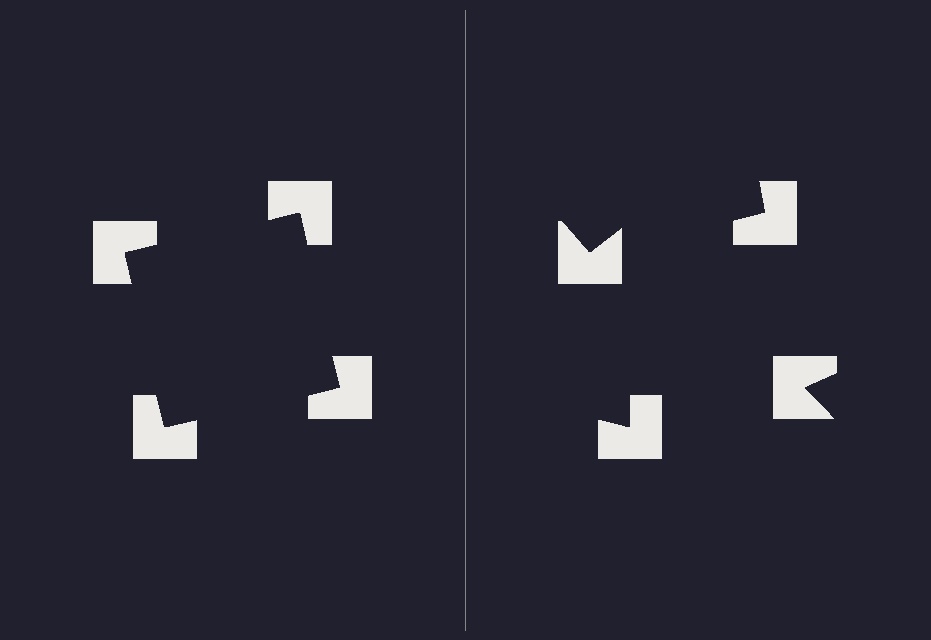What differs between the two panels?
The notched squares are positioned identically on both sides; only the wedge orientations differ. On the left they align to a square; on the right they are misaligned.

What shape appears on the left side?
An illusory square.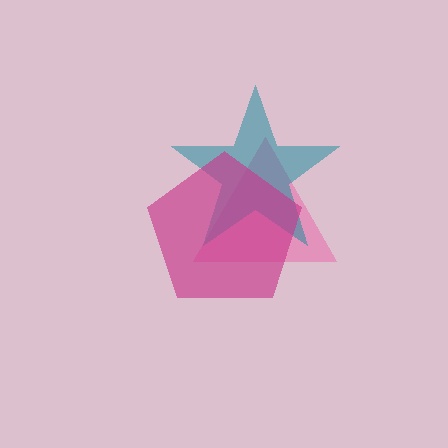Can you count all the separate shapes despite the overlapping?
Yes, there are 3 separate shapes.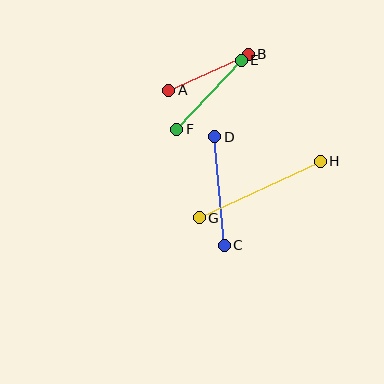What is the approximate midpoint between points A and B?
The midpoint is at approximately (209, 72) pixels.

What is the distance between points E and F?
The distance is approximately 95 pixels.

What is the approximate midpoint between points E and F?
The midpoint is at approximately (209, 95) pixels.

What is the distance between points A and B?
The distance is approximately 87 pixels.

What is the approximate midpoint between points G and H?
The midpoint is at approximately (260, 189) pixels.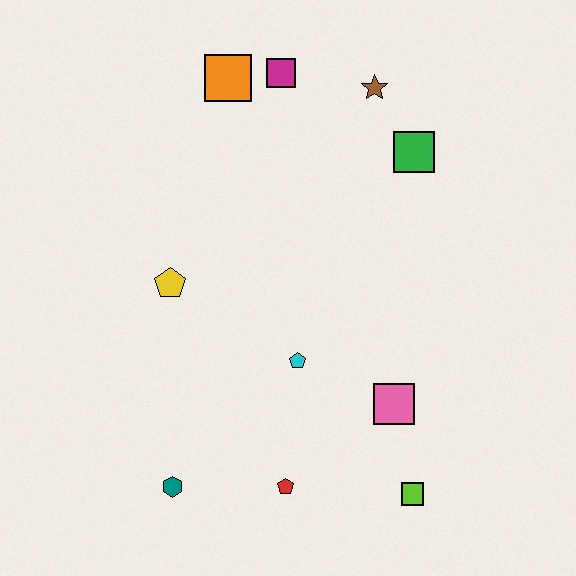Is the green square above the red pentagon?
Yes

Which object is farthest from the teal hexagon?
The brown star is farthest from the teal hexagon.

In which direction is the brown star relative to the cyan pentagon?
The brown star is above the cyan pentagon.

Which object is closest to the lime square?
The pink square is closest to the lime square.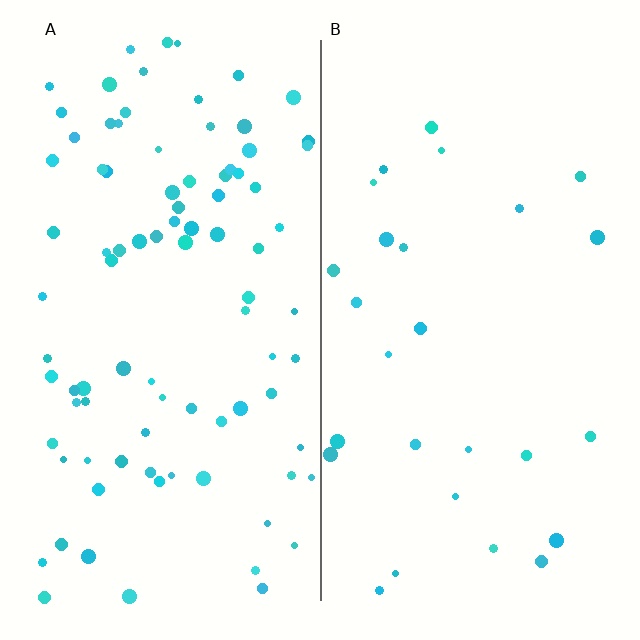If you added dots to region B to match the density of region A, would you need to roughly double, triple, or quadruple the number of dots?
Approximately triple.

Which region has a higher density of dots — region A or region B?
A (the left).